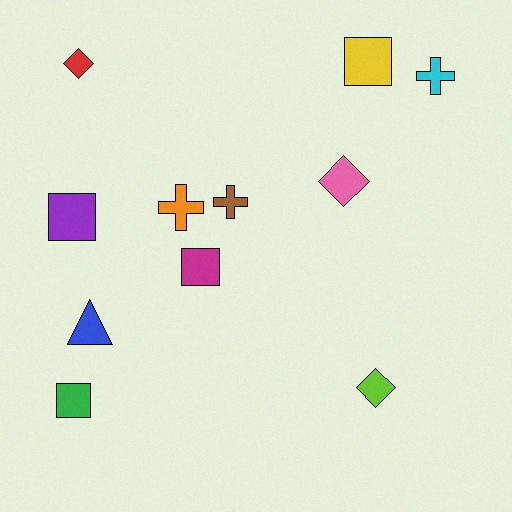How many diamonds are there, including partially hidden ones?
There are 3 diamonds.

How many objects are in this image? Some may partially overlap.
There are 11 objects.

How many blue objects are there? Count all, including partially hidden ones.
There is 1 blue object.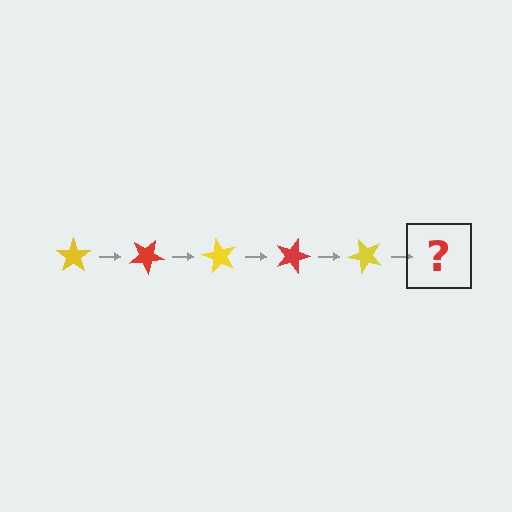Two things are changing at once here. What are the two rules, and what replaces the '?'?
The two rules are that it rotates 30 degrees each step and the color cycles through yellow and red. The '?' should be a red star, rotated 150 degrees from the start.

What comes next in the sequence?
The next element should be a red star, rotated 150 degrees from the start.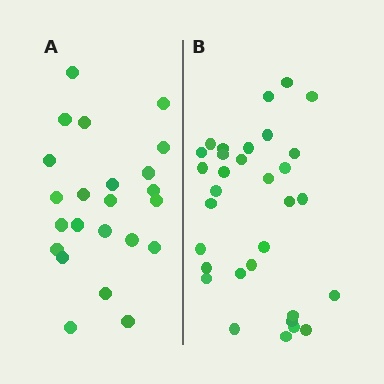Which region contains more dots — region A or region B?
Region B (the right region) has more dots.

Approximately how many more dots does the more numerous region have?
Region B has roughly 8 or so more dots than region A.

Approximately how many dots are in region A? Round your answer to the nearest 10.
About 20 dots. (The exact count is 23, which rounds to 20.)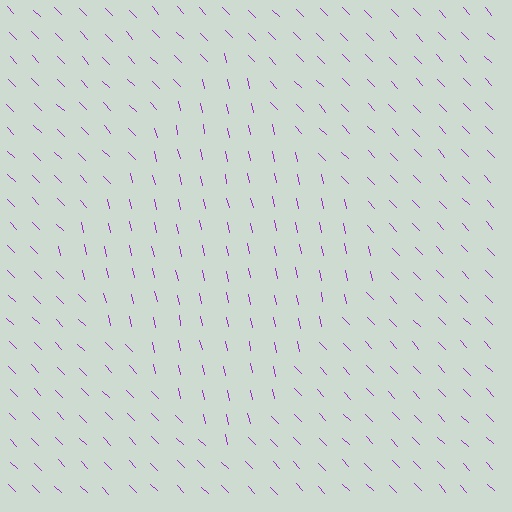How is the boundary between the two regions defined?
The boundary is defined purely by a change in line orientation (approximately 32 degrees difference). All lines are the same color and thickness.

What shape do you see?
I see a diamond.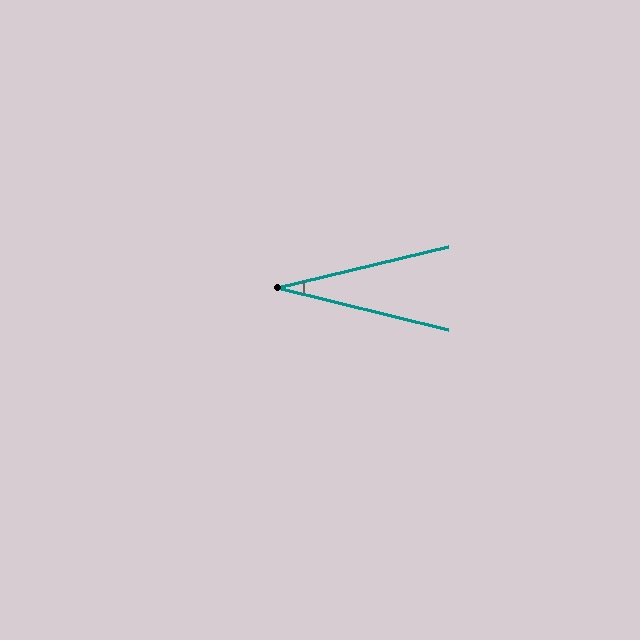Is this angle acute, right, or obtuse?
It is acute.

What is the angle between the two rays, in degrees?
Approximately 27 degrees.